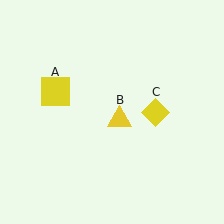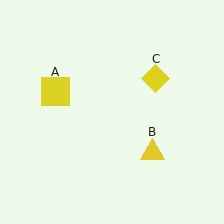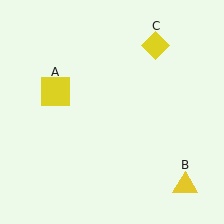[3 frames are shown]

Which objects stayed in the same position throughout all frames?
Yellow square (object A) remained stationary.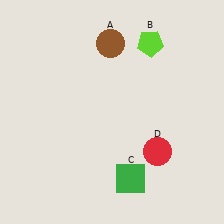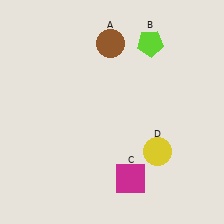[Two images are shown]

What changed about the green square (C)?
In Image 1, C is green. In Image 2, it changed to magenta.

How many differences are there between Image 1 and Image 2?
There are 2 differences between the two images.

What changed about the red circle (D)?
In Image 1, D is red. In Image 2, it changed to yellow.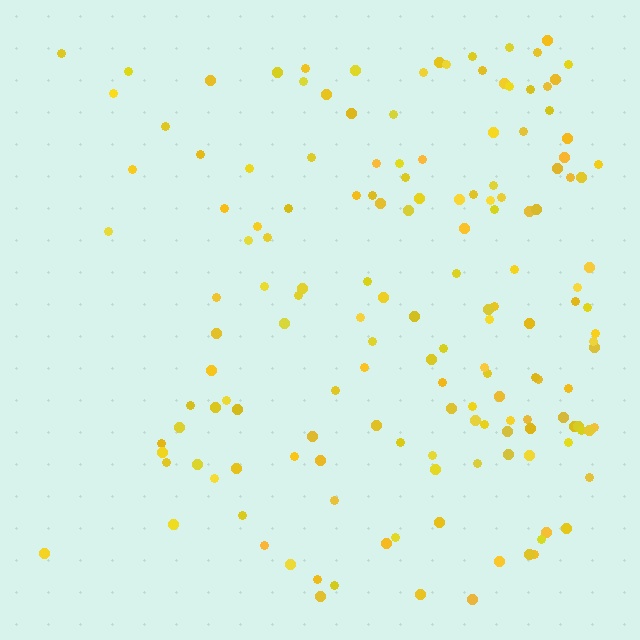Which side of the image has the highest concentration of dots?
The right.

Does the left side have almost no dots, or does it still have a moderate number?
Still a moderate number, just noticeably fewer than the right.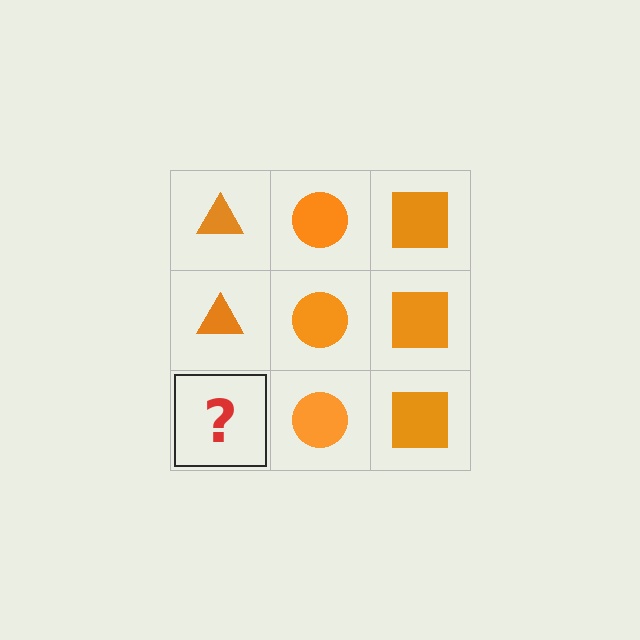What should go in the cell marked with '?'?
The missing cell should contain an orange triangle.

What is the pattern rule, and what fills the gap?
The rule is that each column has a consistent shape. The gap should be filled with an orange triangle.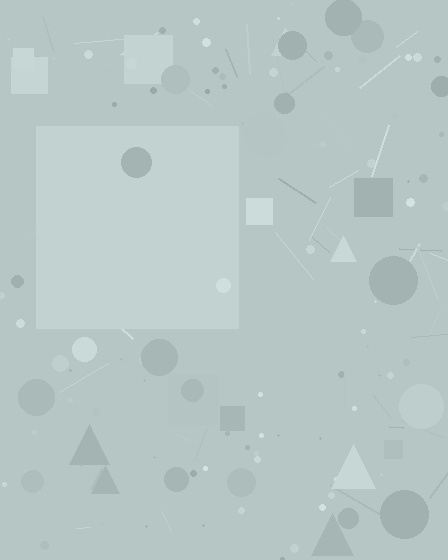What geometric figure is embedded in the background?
A square is embedded in the background.